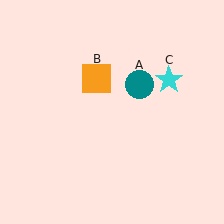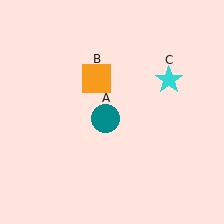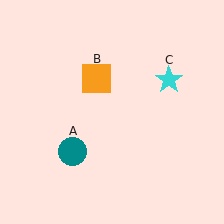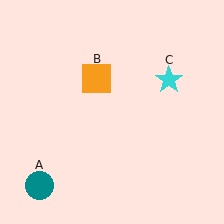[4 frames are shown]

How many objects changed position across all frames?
1 object changed position: teal circle (object A).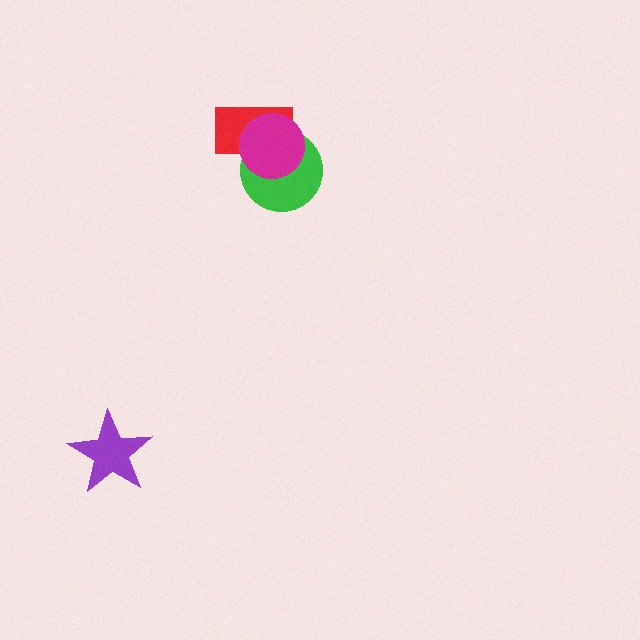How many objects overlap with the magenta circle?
2 objects overlap with the magenta circle.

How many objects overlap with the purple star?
0 objects overlap with the purple star.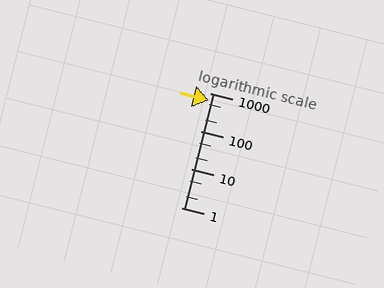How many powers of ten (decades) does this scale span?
The scale spans 3 decades, from 1 to 1000.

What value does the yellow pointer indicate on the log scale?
The pointer indicates approximately 650.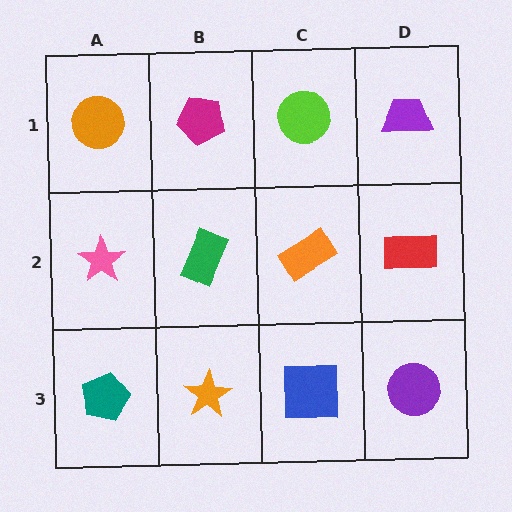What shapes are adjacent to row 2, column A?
An orange circle (row 1, column A), a teal pentagon (row 3, column A), a green rectangle (row 2, column B).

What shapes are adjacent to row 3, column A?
A pink star (row 2, column A), an orange star (row 3, column B).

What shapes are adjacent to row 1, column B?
A green rectangle (row 2, column B), an orange circle (row 1, column A), a lime circle (row 1, column C).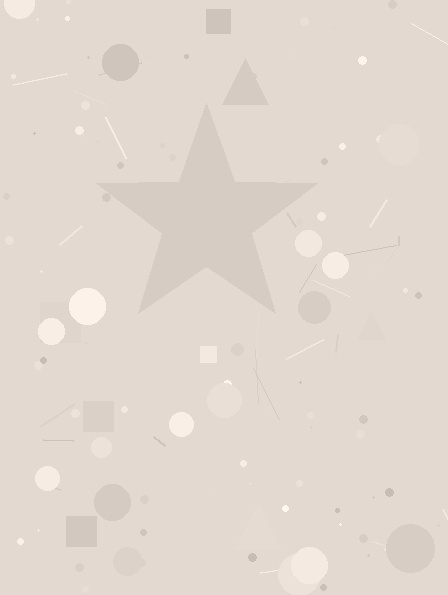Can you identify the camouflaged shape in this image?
The camouflaged shape is a star.